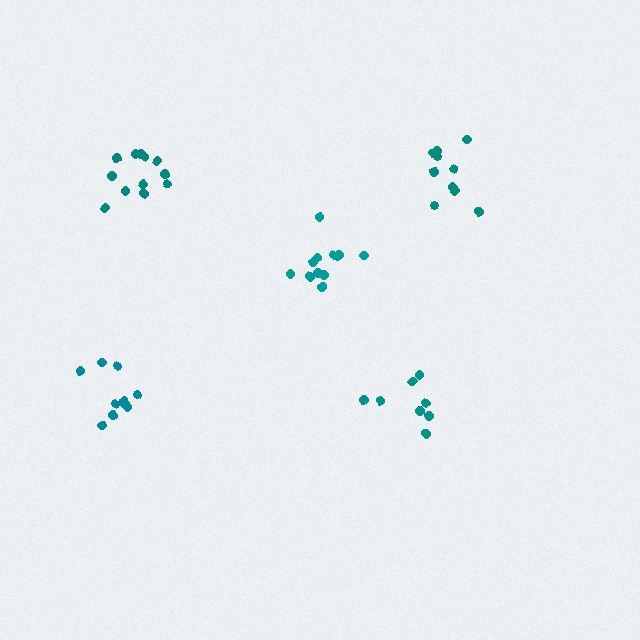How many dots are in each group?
Group 1: 10 dots, Group 2: 12 dots, Group 3: 8 dots, Group 4: 10 dots, Group 5: 12 dots (52 total).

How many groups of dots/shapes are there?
There are 5 groups.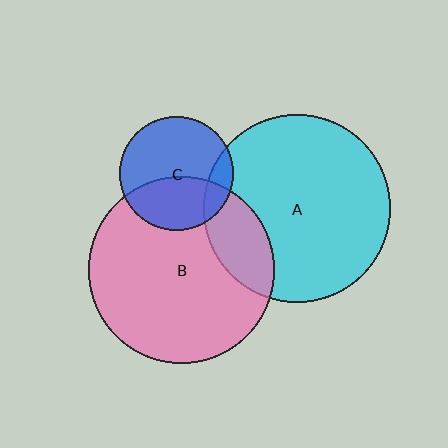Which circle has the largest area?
Circle A (cyan).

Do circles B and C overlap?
Yes.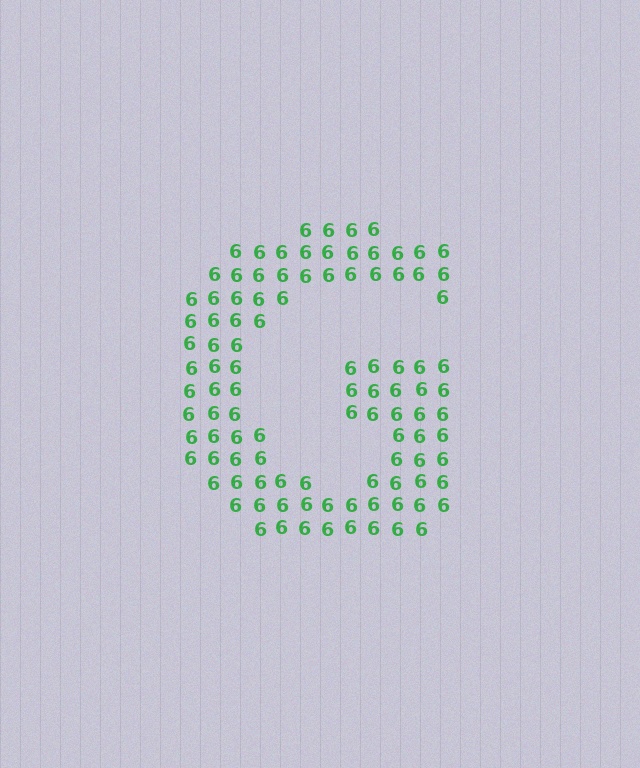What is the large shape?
The large shape is the letter G.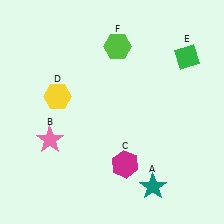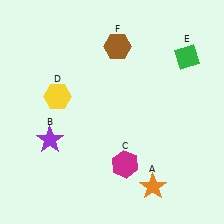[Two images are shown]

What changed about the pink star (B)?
In Image 1, B is pink. In Image 2, it changed to purple.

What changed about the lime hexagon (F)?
In Image 1, F is lime. In Image 2, it changed to brown.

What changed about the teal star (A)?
In Image 1, A is teal. In Image 2, it changed to orange.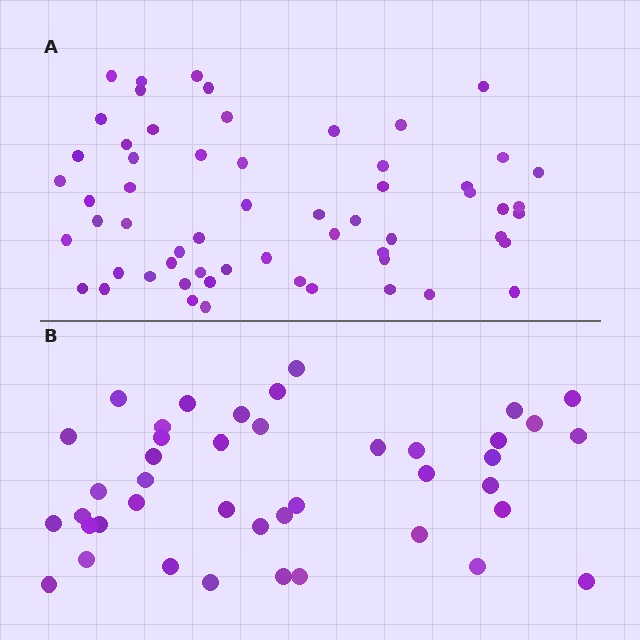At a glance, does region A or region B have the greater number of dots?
Region A (the top region) has more dots.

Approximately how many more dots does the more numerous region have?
Region A has approximately 15 more dots than region B.